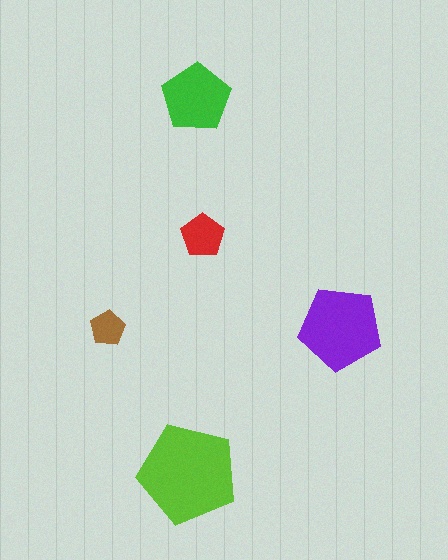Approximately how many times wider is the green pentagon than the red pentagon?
About 1.5 times wider.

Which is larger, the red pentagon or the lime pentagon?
The lime one.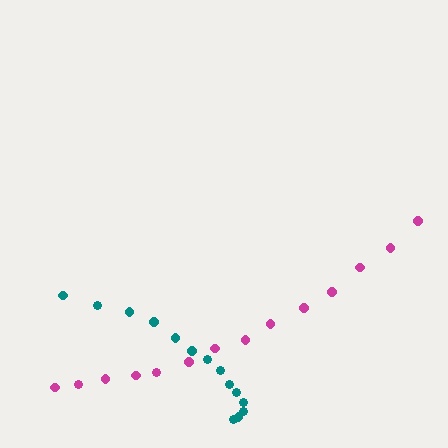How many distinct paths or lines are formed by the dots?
There are 2 distinct paths.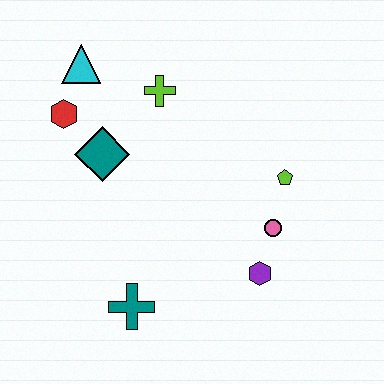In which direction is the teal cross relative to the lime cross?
The teal cross is below the lime cross.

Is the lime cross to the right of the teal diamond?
Yes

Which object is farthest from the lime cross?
The teal cross is farthest from the lime cross.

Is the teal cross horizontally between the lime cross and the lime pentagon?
No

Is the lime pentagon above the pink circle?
Yes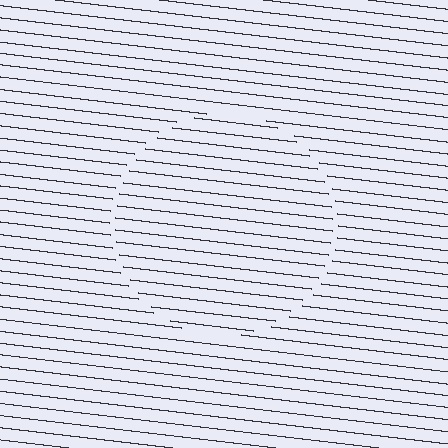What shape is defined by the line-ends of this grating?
An illusory circle. The interior of the shape contains the same grating, shifted by half a period — the contour is defined by the phase discontinuity where line-ends from the inner and outer gratings abut.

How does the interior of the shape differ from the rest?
The interior of the shape contains the same grating, shifted by half a period — the contour is defined by the phase discontinuity where line-ends from the inner and outer gratings abut.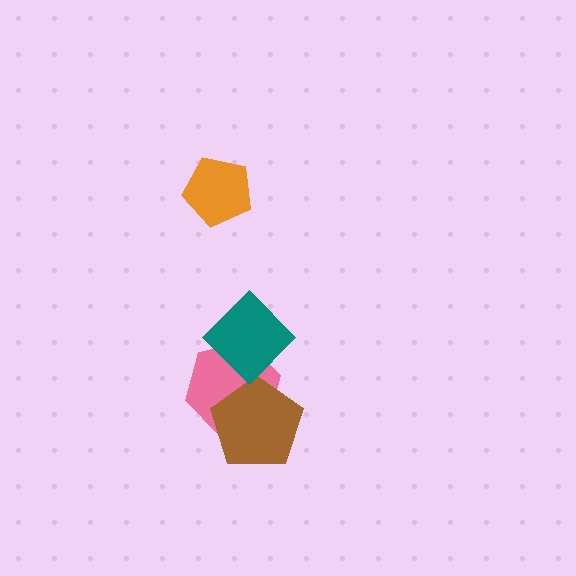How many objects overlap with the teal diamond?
1 object overlaps with the teal diamond.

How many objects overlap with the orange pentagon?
0 objects overlap with the orange pentagon.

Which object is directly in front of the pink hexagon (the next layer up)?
The brown pentagon is directly in front of the pink hexagon.